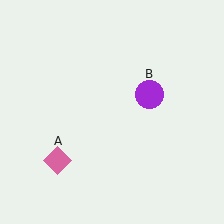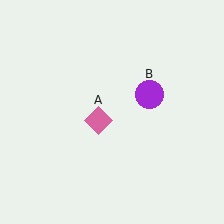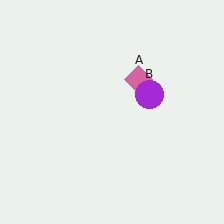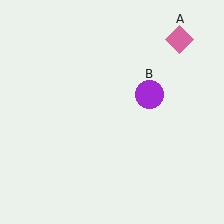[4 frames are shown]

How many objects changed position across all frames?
1 object changed position: pink diamond (object A).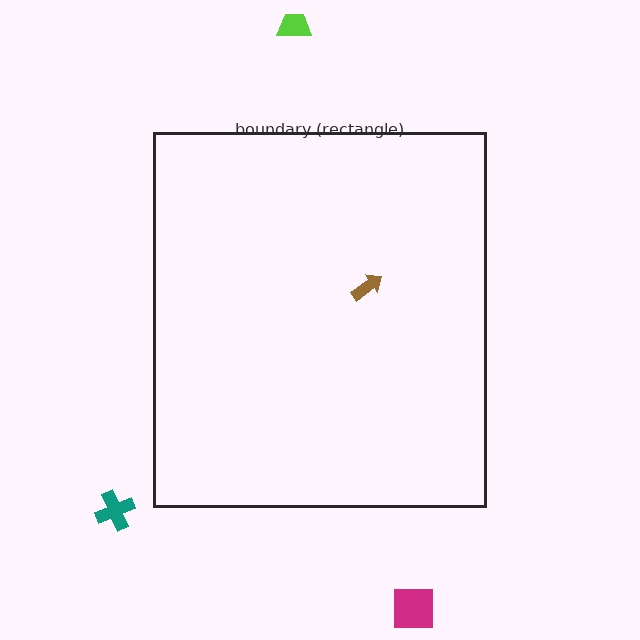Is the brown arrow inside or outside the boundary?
Inside.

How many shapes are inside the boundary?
1 inside, 3 outside.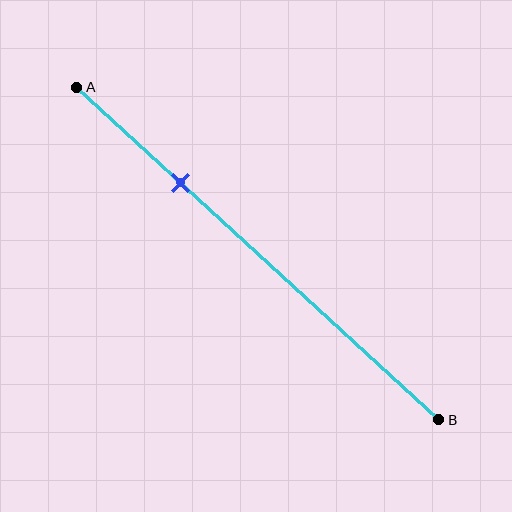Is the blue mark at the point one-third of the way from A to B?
No, the mark is at about 30% from A, not at the 33% one-third point.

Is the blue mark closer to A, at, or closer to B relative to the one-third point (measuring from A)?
The blue mark is closer to point A than the one-third point of segment AB.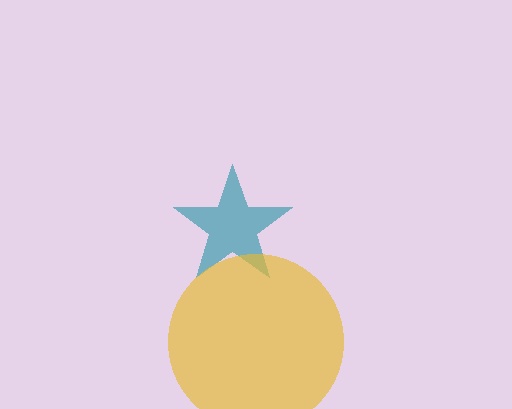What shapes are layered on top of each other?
The layered shapes are: a teal star, a yellow circle.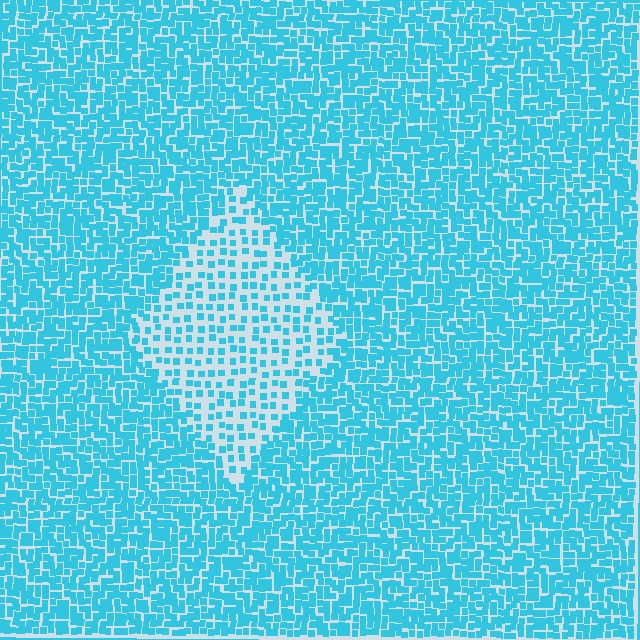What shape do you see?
I see a diamond.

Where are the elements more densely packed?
The elements are more densely packed outside the diamond boundary.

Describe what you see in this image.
The image contains small cyan elements arranged at two different densities. A diamond-shaped region is visible where the elements are less densely packed than the surrounding area.